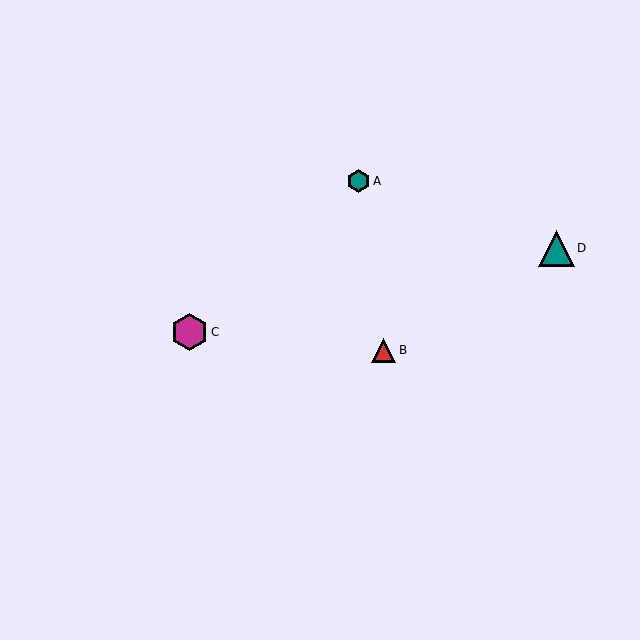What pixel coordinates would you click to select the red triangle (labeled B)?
Click at (384, 350) to select the red triangle B.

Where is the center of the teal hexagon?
The center of the teal hexagon is at (358, 181).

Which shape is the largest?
The magenta hexagon (labeled C) is the largest.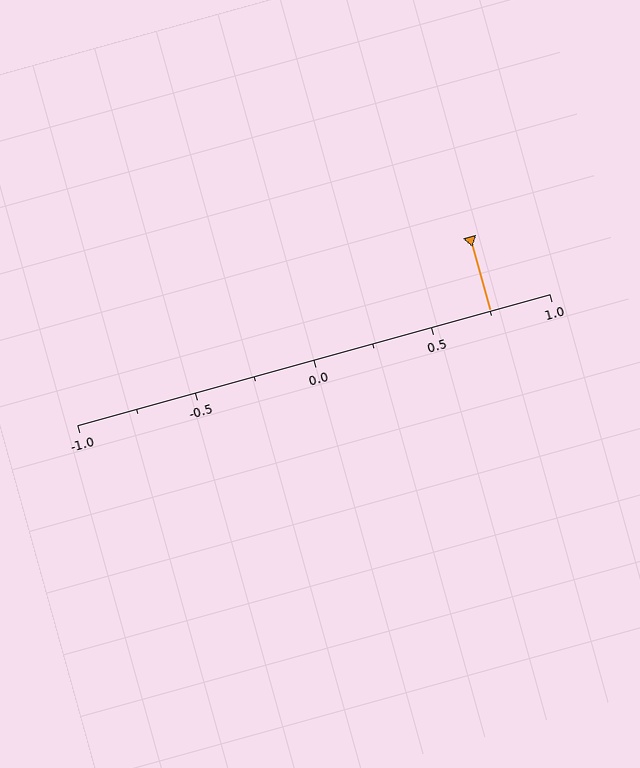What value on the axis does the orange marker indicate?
The marker indicates approximately 0.75.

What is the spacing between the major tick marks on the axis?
The major ticks are spaced 0.5 apart.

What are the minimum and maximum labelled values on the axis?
The axis runs from -1.0 to 1.0.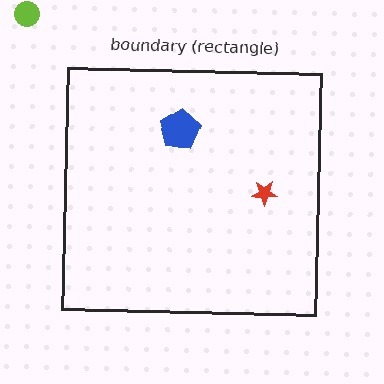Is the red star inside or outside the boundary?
Inside.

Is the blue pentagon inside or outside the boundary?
Inside.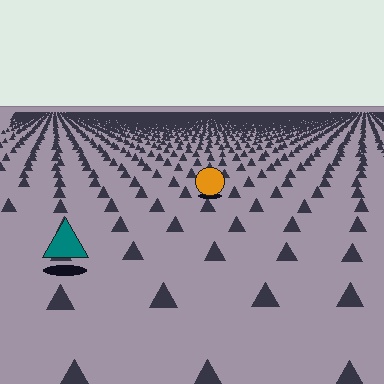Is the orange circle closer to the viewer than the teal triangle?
No. The teal triangle is closer — you can tell from the texture gradient: the ground texture is coarser near it.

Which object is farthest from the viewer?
The orange circle is farthest from the viewer. It appears smaller and the ground texture around it is denser.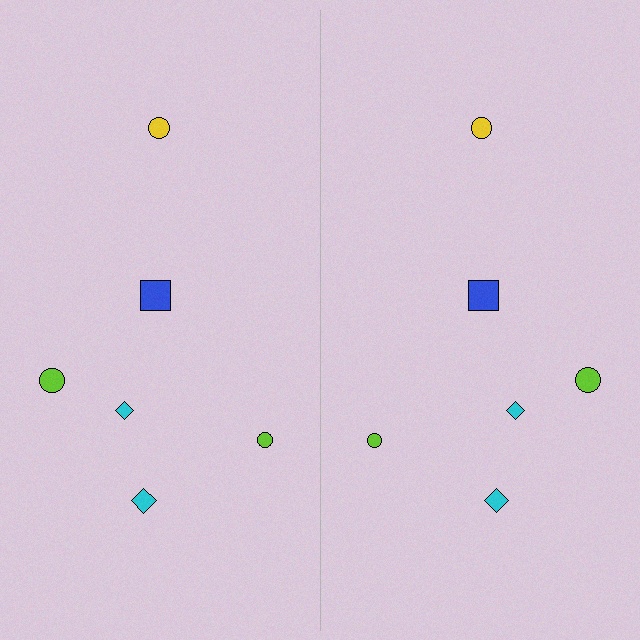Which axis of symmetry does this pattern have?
The pattern has a vertical axis of symmetry running through the center of the image.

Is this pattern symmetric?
Yes, this pattern has bilateral (reflection) symmetry.